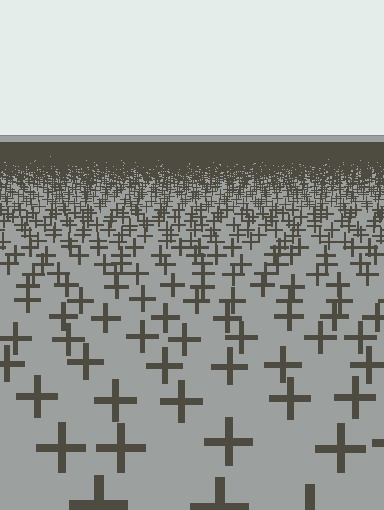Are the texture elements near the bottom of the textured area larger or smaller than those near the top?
Larger. Near the bottom, elements are closer to the viewer and appear at a bigger on-screen size.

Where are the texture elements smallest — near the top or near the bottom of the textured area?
Near the top.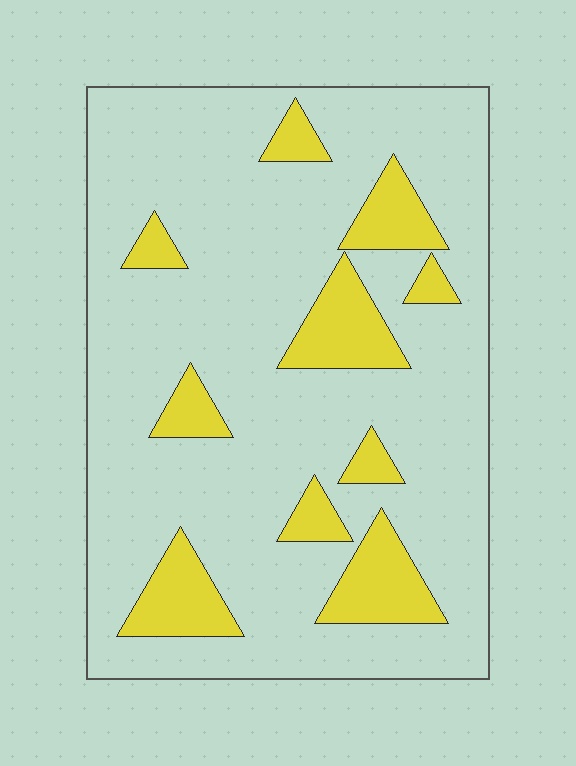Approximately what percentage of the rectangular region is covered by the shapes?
Approximately 20%.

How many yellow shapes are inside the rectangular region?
10.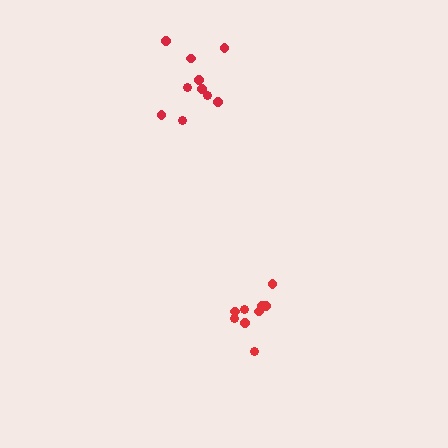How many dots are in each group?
Group 1: 9 dots, Group 2: 10 dots (19 total).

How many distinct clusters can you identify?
There are 2 distinct clusters.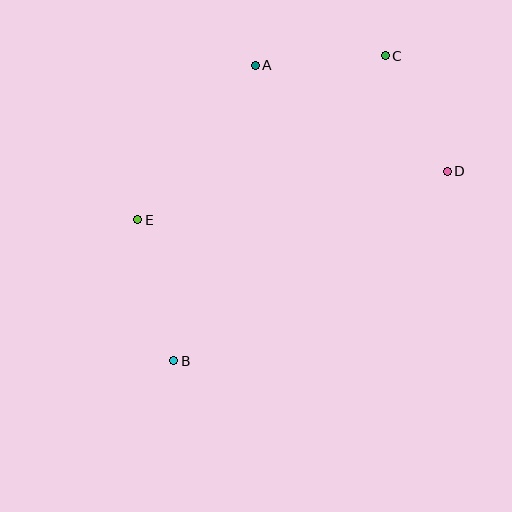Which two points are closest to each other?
Points A and C are closest to each other.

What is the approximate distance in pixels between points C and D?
The distance between C and D is approximately 131 pixels.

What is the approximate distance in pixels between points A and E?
The distance between A and E is approximately 194 pixels.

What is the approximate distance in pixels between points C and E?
The distance between C and E is approximately 297 pixels.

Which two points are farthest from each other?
Points B and C are farthest from each other.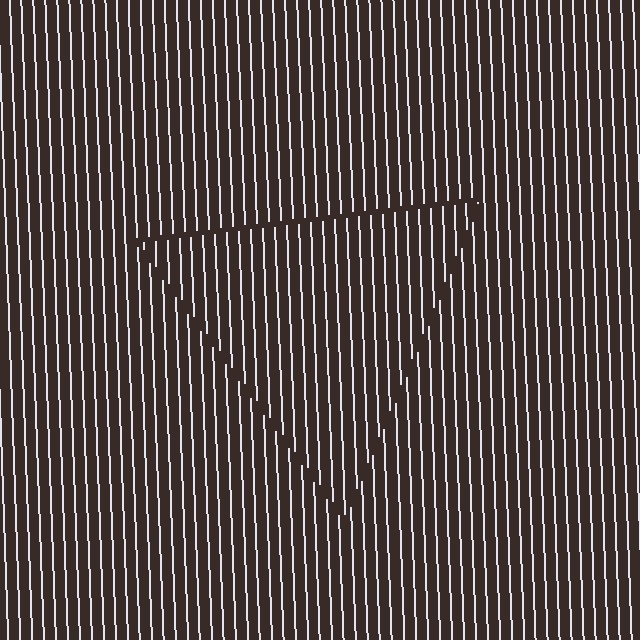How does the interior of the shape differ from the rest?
The interior of the shape contains the same grating, shifted by half a period — the contour is defined by the phase discontinuity where line-ends from the inner and outer gratings abut.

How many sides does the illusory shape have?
3 sides — the line-ends trace a triangle.